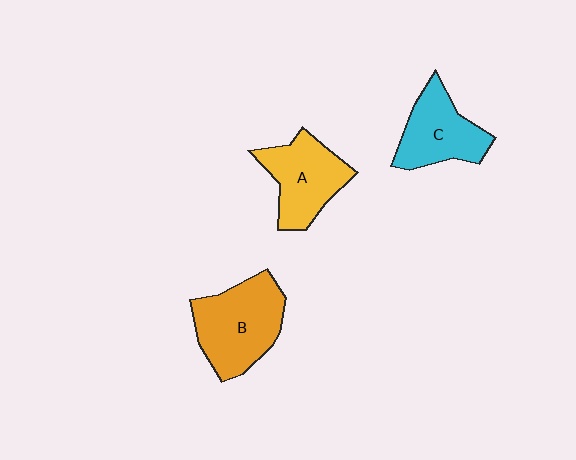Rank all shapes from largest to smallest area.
From largest to smallest: B (orange), A (yellow), C (cyan).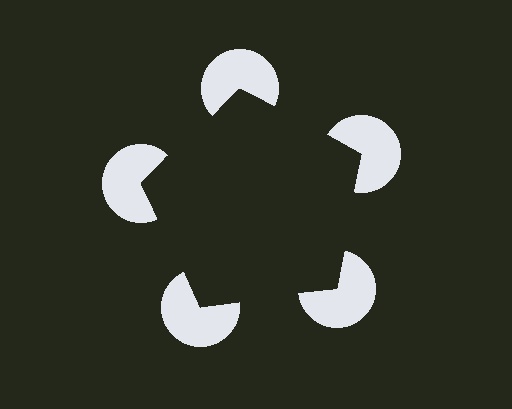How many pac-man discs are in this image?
There are 5 — one at each vertex of the illusory pentagon.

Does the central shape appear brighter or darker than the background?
It typically appears slightly darker than the background, even though no actual brightness change is drawn.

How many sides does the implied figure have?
5 sides.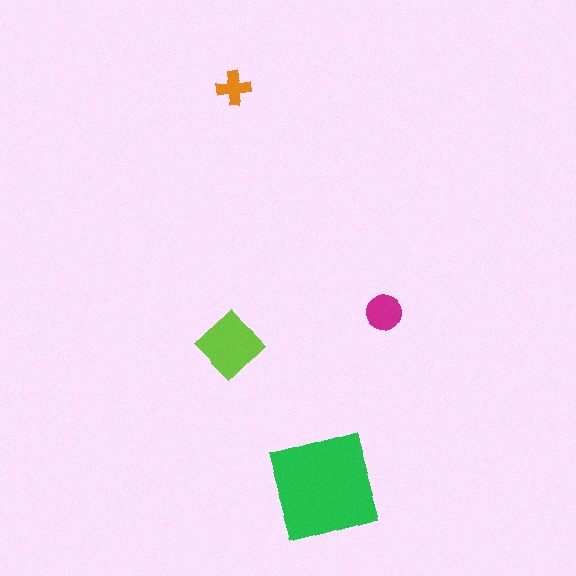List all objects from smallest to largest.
The orange cross, the magenta circle, the lime diamond, the green square.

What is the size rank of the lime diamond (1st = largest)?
2nd.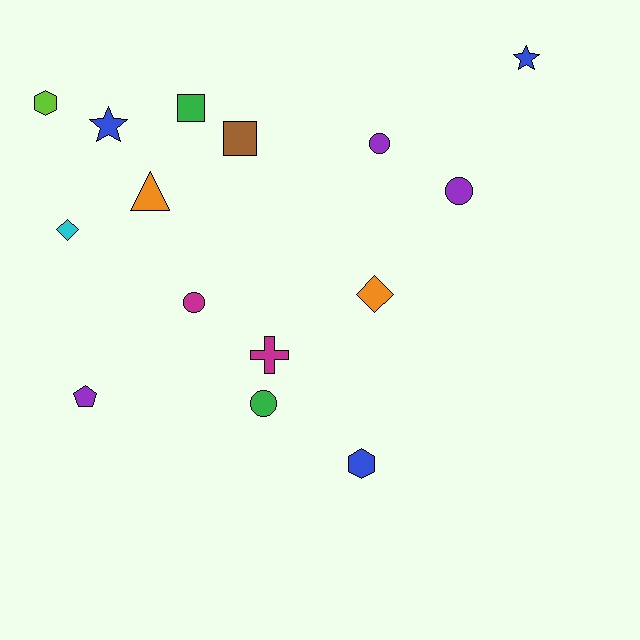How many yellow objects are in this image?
There are no yellow objects.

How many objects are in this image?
There are 15 objects.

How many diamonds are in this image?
There are 2 diamonds.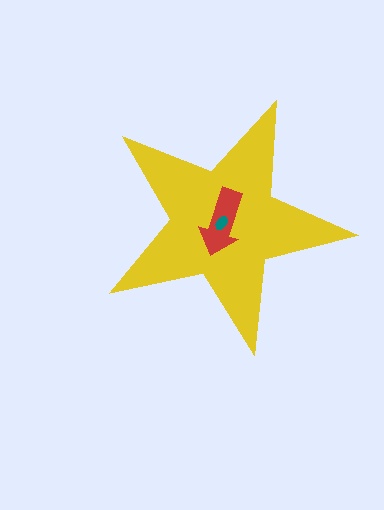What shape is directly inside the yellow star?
The red arrow.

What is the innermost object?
The teal ellipse.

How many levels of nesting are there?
3.